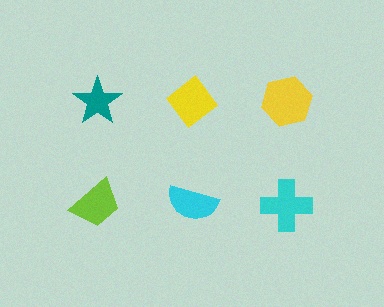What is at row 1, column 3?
A yellow hexagon.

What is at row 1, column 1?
A teal star.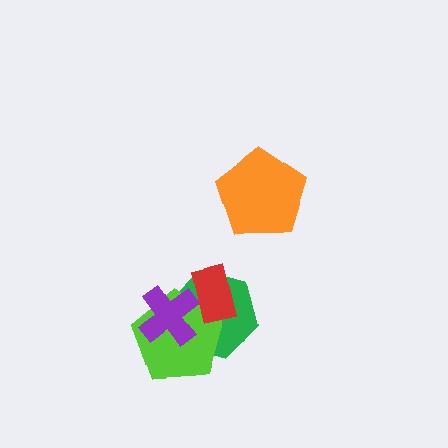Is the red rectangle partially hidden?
No, no other shape covers it.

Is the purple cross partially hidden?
Yes, it is partially covered by another shape.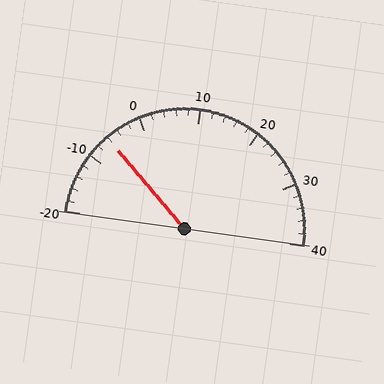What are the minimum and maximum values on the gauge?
The gauge ranges from -20 to 40.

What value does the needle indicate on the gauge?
The needle indicates approximately -6.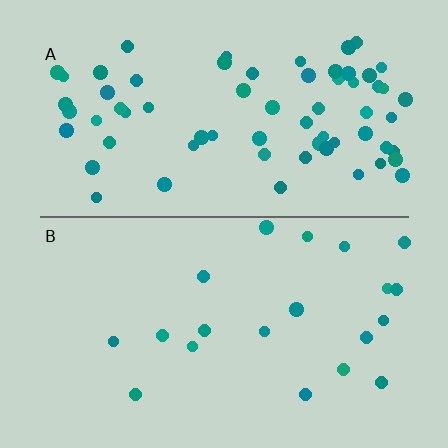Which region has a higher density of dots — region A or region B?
A (the top).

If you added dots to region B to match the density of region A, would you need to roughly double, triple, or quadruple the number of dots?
Approximately triple.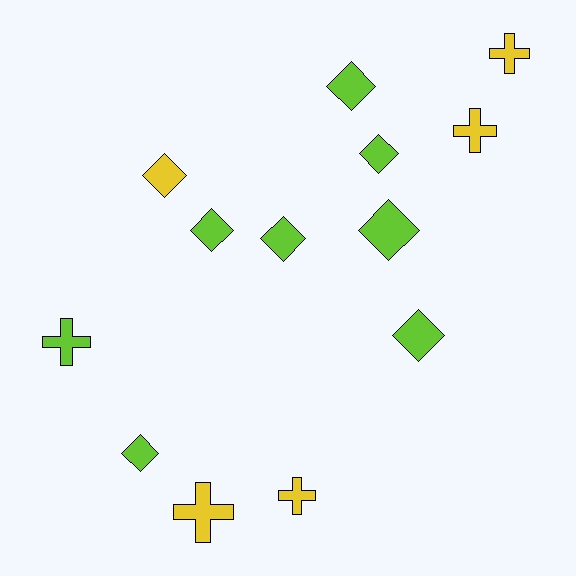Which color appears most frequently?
Lime, with 8 objects.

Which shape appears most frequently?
Diamond, with 8 objects.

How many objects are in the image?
There are 13 objects.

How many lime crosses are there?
There is 1 lime cross.